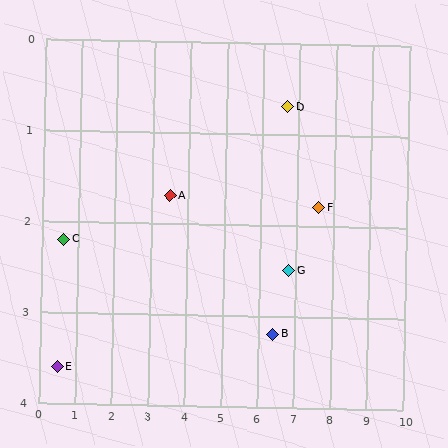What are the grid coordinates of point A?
Point A is at approximately (3.5, 1.7).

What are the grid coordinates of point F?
Point F is at approximately (7.6, 1.8).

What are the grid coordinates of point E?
Point E is at approximately (0.5, 3.6).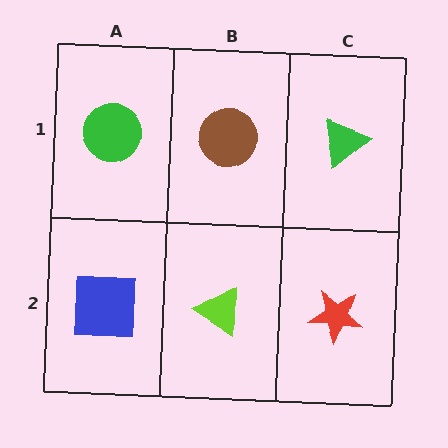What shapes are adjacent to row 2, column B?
A brown circle (row 1, column B), a blue square (row 2, column A), a red star (row 2, column C).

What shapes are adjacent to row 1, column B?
A lime triangle (row 2, column B), a green circle (row 1, column A), a green triangle (row 1, column C).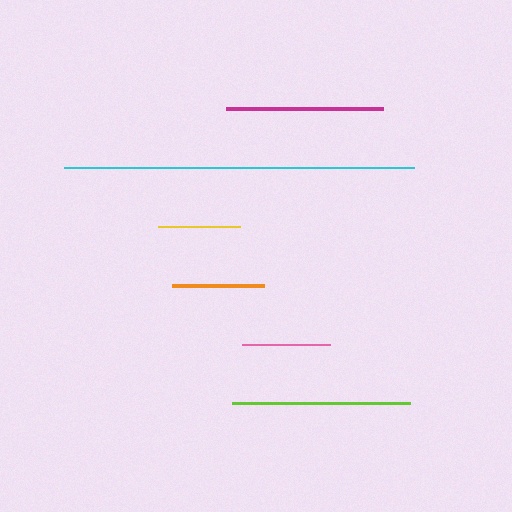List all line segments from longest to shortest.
From longest to shortest: cyan, lime, magenta, orange, pink, yellow.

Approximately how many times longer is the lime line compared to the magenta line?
The lime line is approximately 1.1 times the length of the magenta line.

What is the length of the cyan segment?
The cyan segment is approximately 350 pixels long.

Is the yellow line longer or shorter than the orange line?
The orange line is longer than the yellow line.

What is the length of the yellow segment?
The yellow segment is approximately 82 pixels long.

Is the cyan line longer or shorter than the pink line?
The cyan line is longer than the pink line.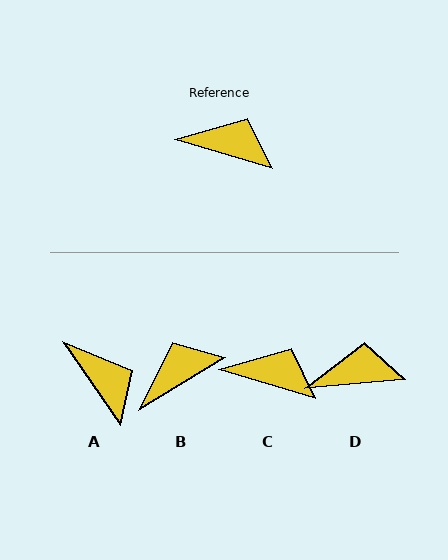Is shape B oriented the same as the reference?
No, it is off by about 48 degrees.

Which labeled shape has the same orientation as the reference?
C.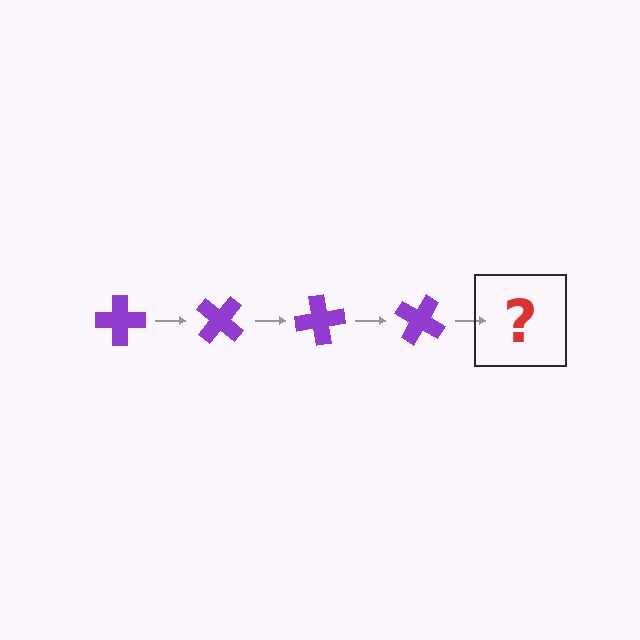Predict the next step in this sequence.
The next step is a purple cross rotated 160 degrees.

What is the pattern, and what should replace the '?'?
The pattern is that the cross rotates 40 degrees each step. The '?' should be a purple cross rotated 160 degrees.